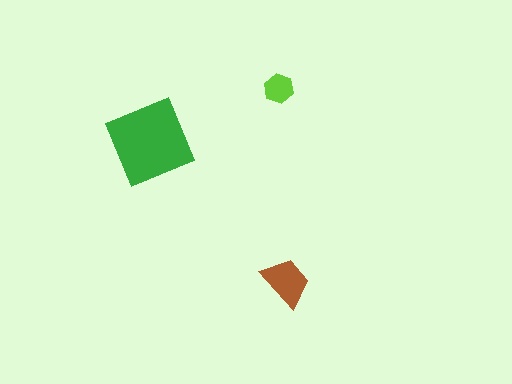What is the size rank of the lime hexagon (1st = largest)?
3rd.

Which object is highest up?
The lime hexagon is topmost.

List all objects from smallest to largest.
The lime hexagon, the brown trapezoid, the green diamond.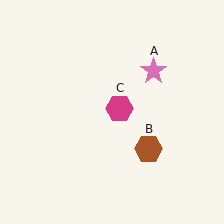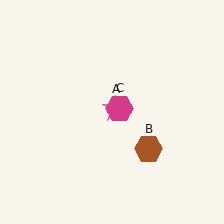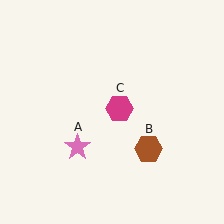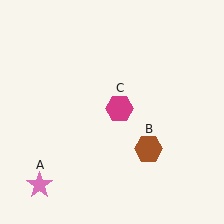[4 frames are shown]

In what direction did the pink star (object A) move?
The pink star (object A) moved down and to the left.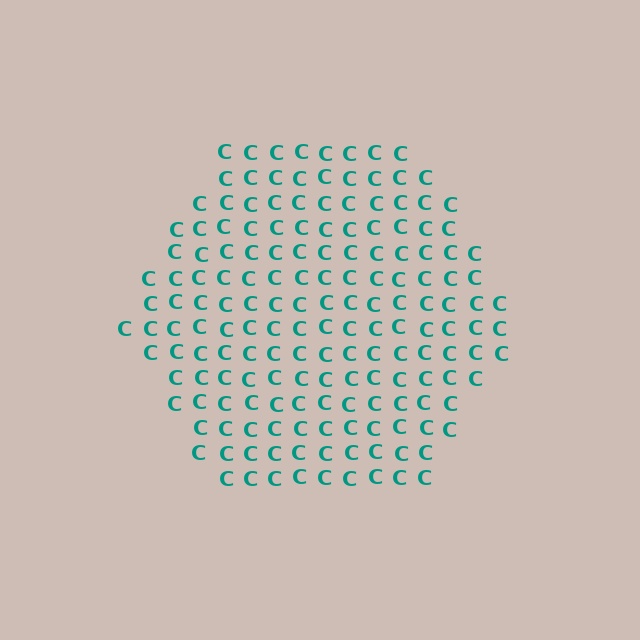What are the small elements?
The small elements are letter C's.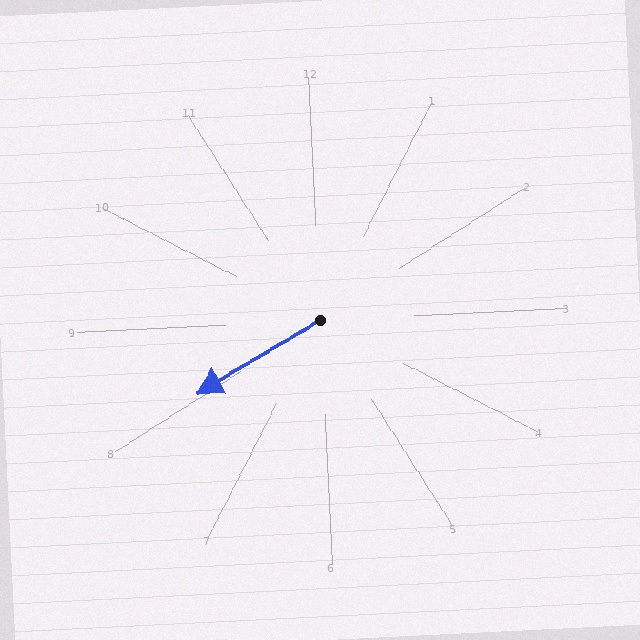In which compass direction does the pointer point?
Southwest.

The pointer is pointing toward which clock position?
Roughly 8 o'clock.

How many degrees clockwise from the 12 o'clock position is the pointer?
Approximately 242 degrees.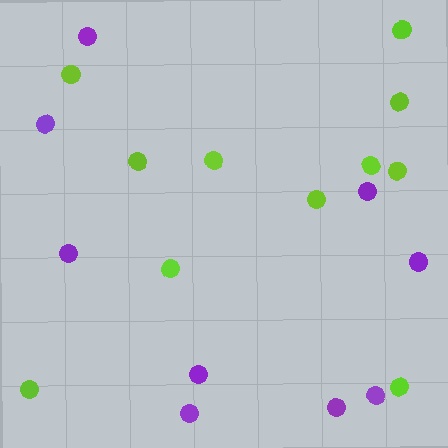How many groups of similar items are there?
There are 2 groups: one group of purple circles (9) and one group of lime circles (11).